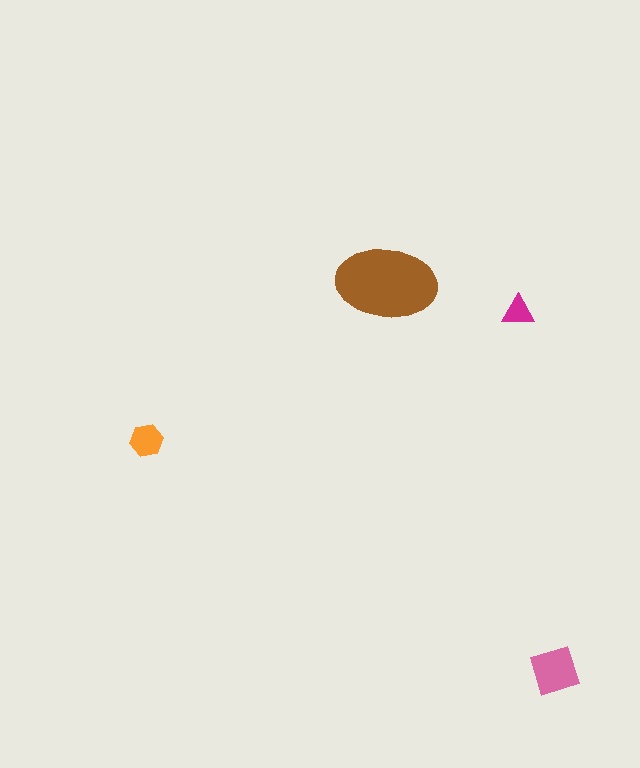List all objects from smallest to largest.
The magenta triangle, the orange hexagon, the pink square, the brown ellipse.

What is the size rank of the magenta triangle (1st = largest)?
4th.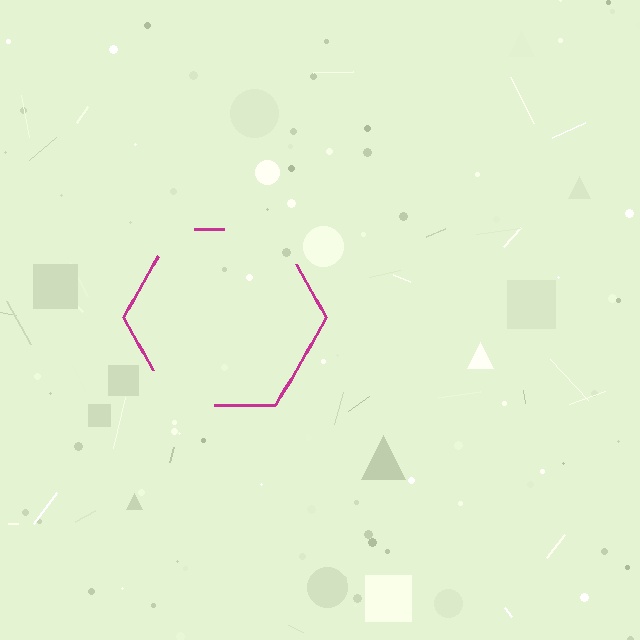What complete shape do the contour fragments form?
The contour fragments form a hexagon.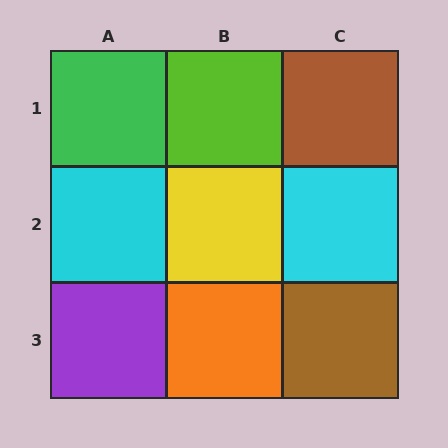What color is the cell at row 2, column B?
Yellow.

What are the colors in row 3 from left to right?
Purple, orange, brown.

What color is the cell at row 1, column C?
Brown.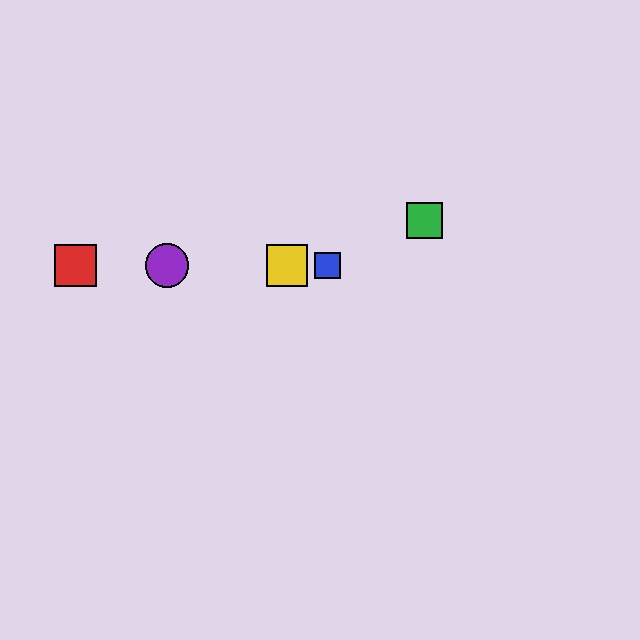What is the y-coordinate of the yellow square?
The yellow square is at y≈266.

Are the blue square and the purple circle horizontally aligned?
Yes, both are at y≈266.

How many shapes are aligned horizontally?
4 shapes (the red square, the blue square, the yellow square, the purple circle) are aligned horizontally.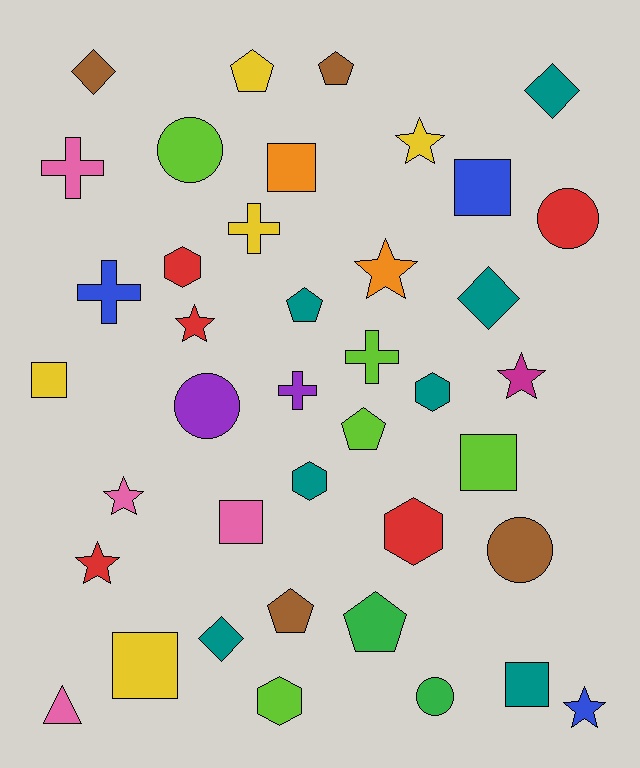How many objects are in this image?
There are 40 objects.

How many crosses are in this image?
There are 5 crosses.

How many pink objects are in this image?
There are 4 pink objects.